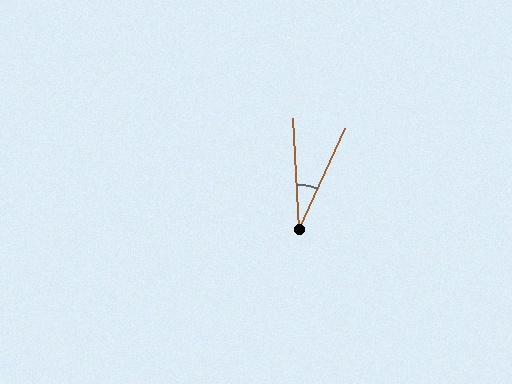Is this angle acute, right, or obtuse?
It is acute.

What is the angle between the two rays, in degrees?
Approximately 28 degrees.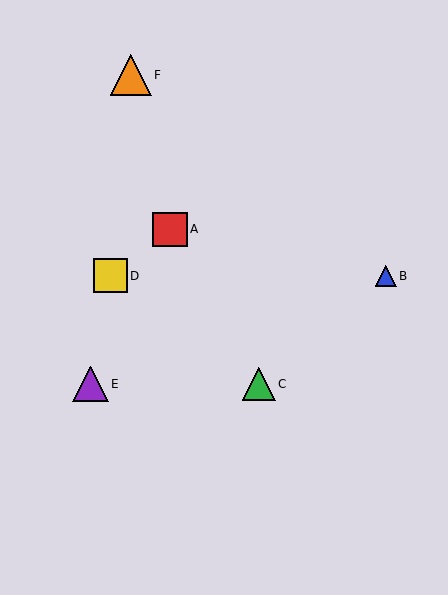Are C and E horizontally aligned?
Yes, both are at y≈384.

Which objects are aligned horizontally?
Objects C, E are aligned horizontally.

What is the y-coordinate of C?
Object C is at y≈384.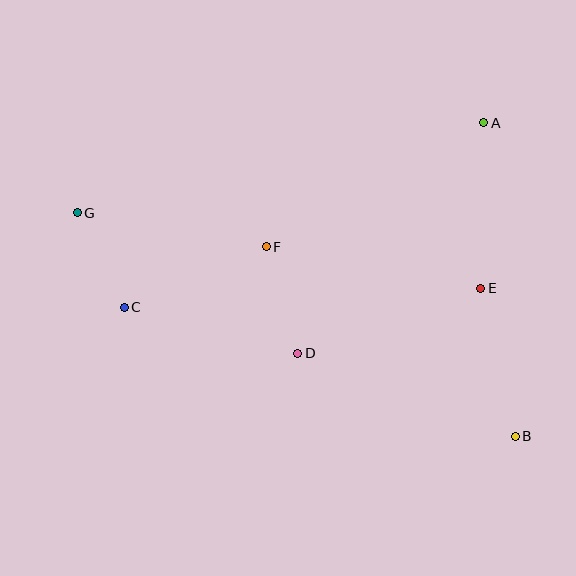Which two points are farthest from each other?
Points B and G are farthest from each other.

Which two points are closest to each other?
Points C and G are closest to each other.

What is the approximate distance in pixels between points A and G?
The distance between A and G is approximately 416 pixels.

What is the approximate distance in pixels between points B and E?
The distance between B and E is approximately 152 pixels.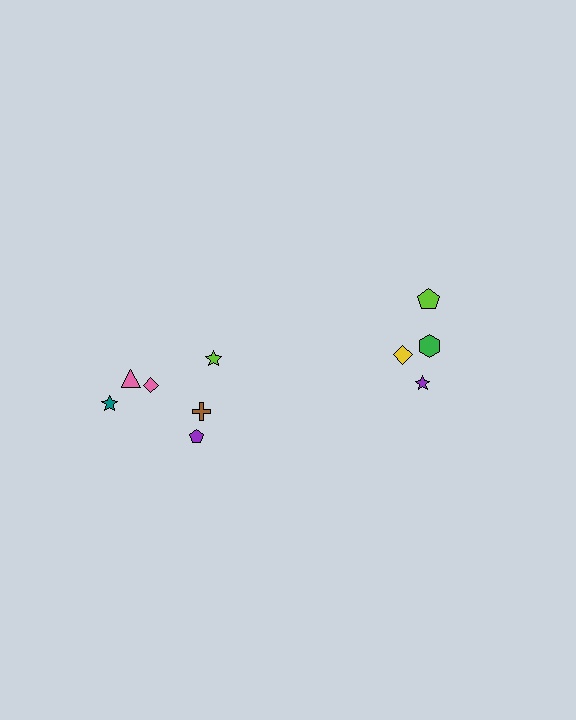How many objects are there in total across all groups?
There are 10 objects.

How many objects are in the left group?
There are 6 objects.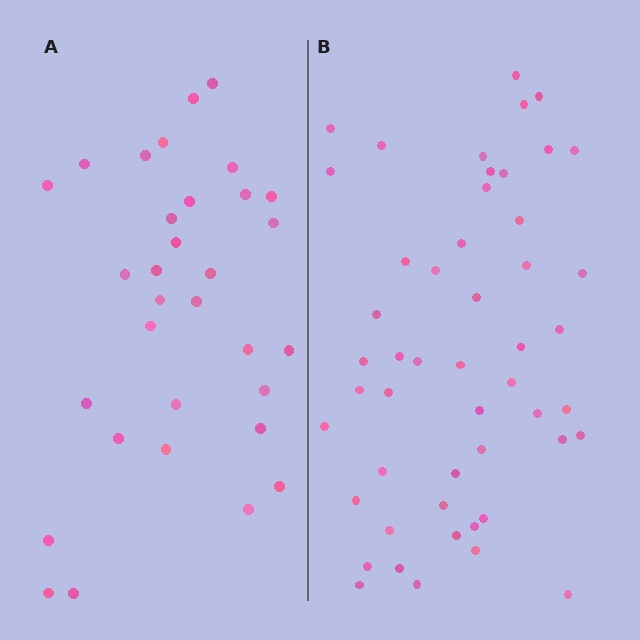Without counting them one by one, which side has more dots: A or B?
Region B (the right region) has more dots.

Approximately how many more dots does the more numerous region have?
Region B has approximately 20 more dots than region A.